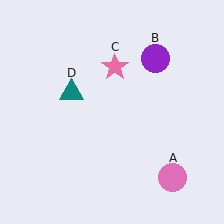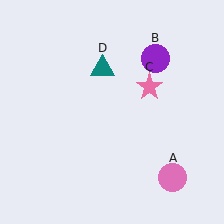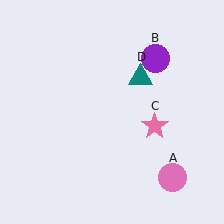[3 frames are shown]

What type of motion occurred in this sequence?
The pink star (object C), teal triangle (object D) rotated clockwise around the center of the scene.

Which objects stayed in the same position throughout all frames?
Pink circle (object A) and purple circle (object B) remained stationary.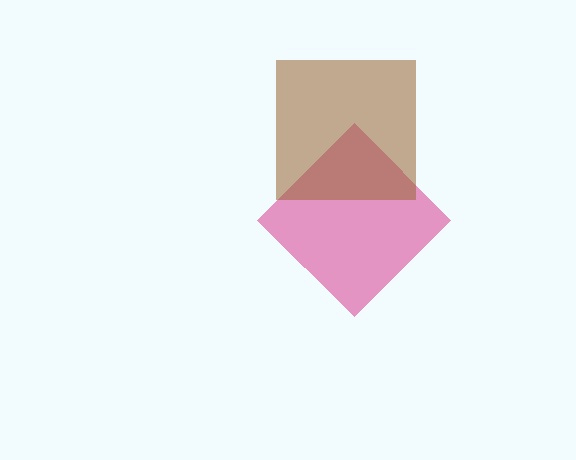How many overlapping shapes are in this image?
There are 2 overlapping shapes in the image.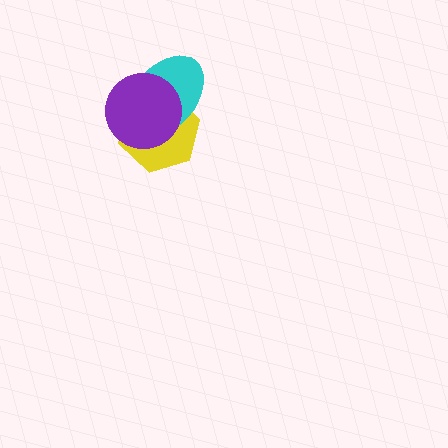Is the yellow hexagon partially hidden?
Yes, it is partially covered by another shape.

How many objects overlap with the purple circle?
2 objects overlap with the purple circle.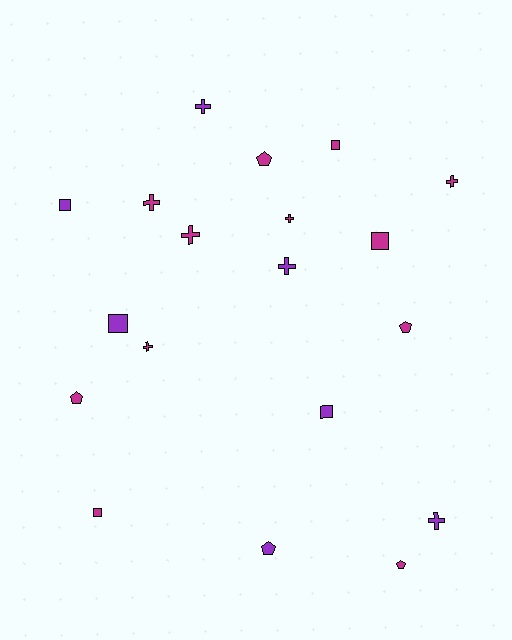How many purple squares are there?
There are 3 purple squares.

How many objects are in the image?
There are 19 objects.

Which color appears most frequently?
Magenta, with 12 objects.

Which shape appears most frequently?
Cross, with 8 objects.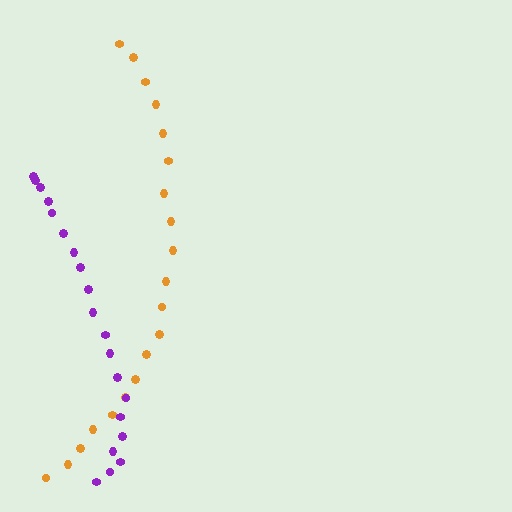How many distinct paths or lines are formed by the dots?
There are 2 distinct paths.